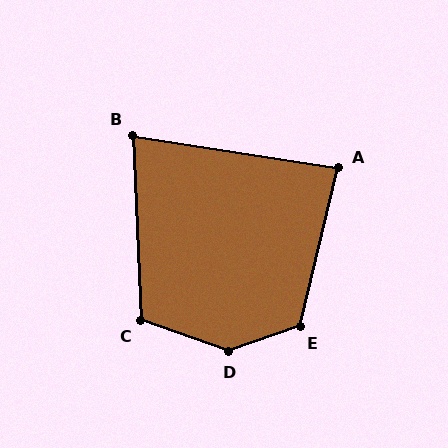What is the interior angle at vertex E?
Approximately 123 degrees (obtuse).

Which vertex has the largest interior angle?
D, at approximately 141 degrees.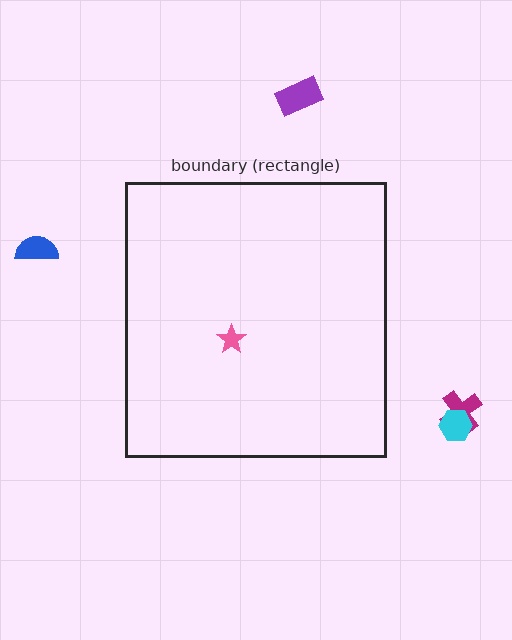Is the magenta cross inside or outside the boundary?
Outside.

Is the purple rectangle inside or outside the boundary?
Outside.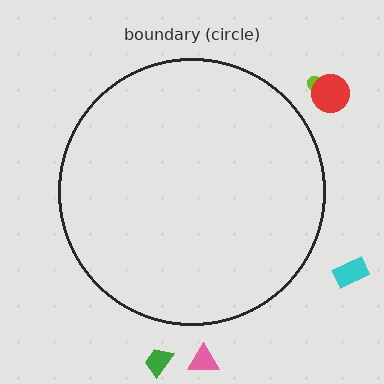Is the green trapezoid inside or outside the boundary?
Outside.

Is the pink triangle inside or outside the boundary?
Outside.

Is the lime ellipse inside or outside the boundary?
Outside.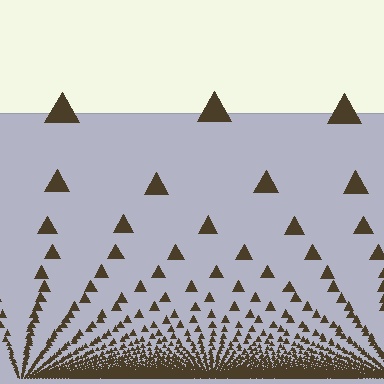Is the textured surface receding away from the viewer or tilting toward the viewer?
The surface appears to tilt toward the viewer. Texture elements get larger and sparser toward the top.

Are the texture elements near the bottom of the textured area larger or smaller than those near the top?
Smaller. The gradient is inverted — elements near the bottom are smaller and denser.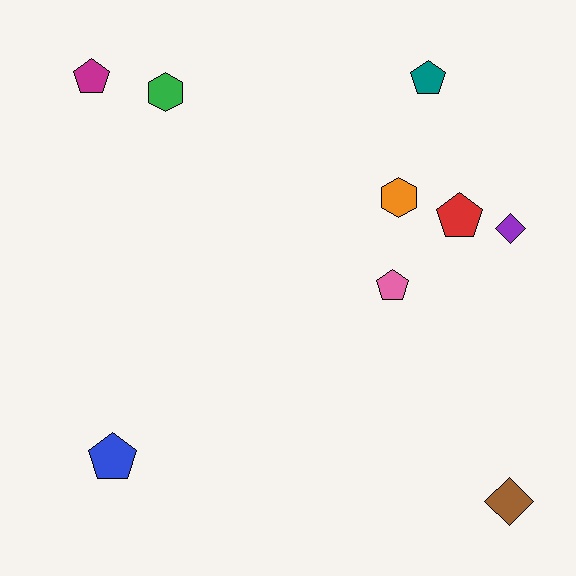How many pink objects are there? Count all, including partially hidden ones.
There is 1 pink object.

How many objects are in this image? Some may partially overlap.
There are 9 objects.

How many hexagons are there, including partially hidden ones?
There are 2 hexagons.